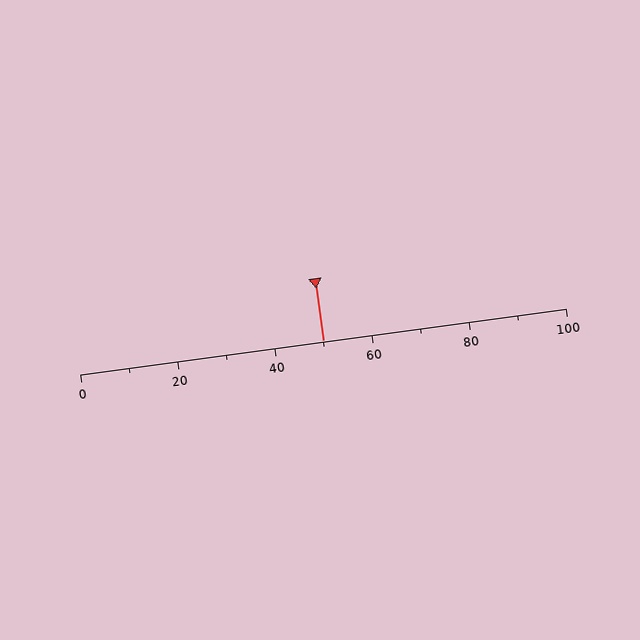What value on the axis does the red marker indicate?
The marker indicates approximately 50.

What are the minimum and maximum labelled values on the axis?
The axis runs from 0 to 100.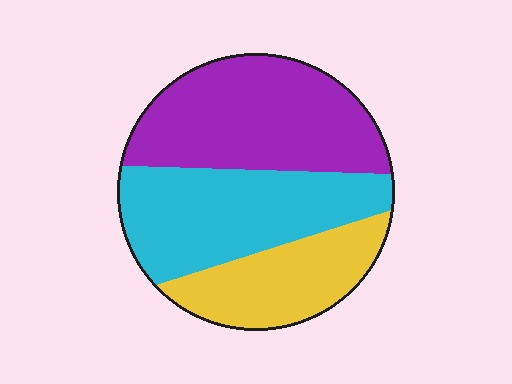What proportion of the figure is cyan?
Cyan covers 36% of the figure.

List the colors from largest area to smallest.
From largest to smallest: purple, cyan, yellow.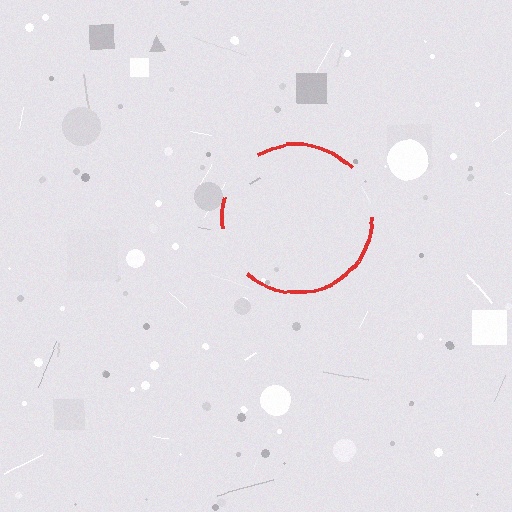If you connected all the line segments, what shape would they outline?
They would outline a circle.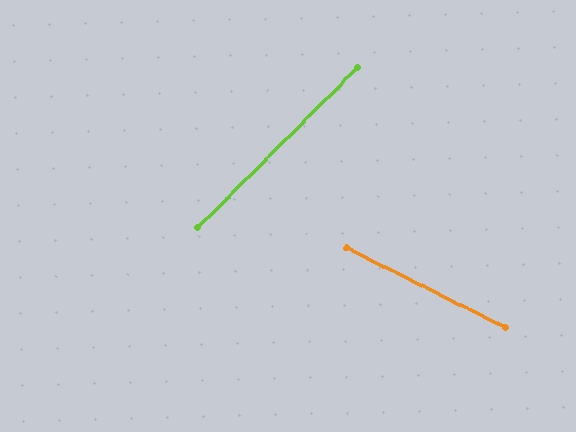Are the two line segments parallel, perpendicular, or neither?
Neither parallel nor perpendicular — they differ by about 72°.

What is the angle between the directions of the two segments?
Approximately 72 degrees.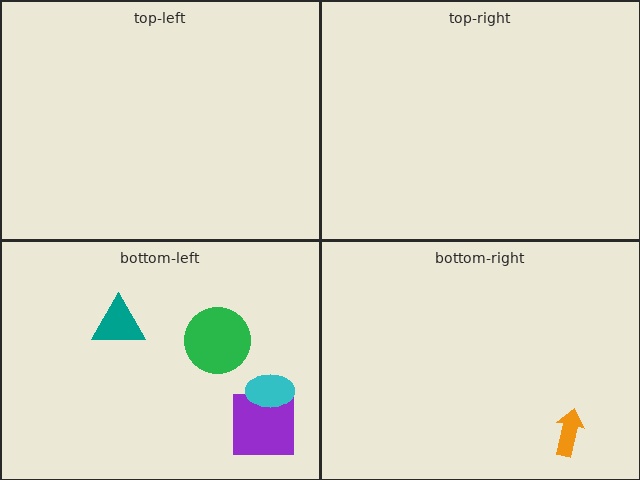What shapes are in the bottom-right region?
The orange arrow.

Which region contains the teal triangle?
The bottom-left region.